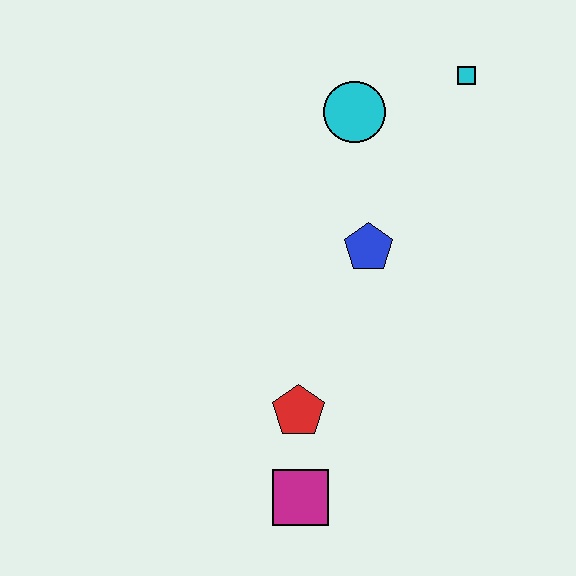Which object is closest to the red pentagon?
The magenta square is closest to the red pentagon.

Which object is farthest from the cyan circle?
The magenta square is farthest from the cyan circle.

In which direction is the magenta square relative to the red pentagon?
The magenta square is below the red pentagon.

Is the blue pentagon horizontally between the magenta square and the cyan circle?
No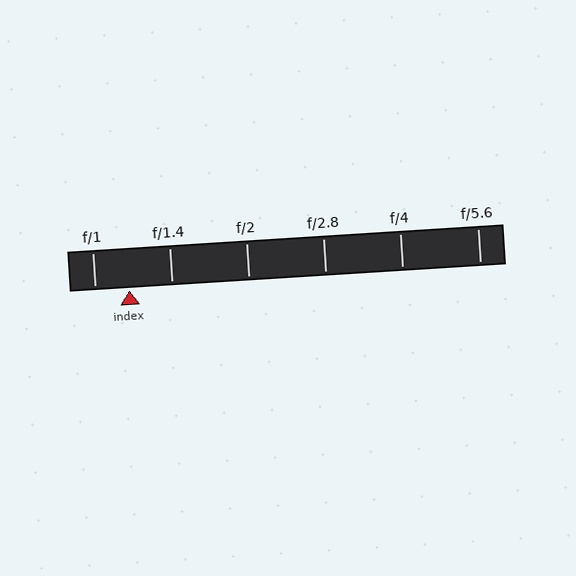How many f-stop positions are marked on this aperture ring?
There are 6 f-stop positions marked.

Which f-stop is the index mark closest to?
The index mark is closest to f/1.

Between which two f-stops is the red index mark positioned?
The index mark is between f/1 and f/1.4.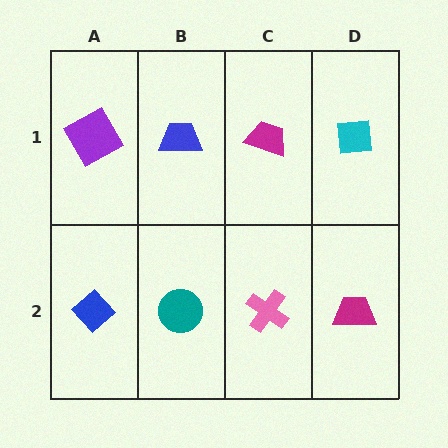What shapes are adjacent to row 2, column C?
A magenta trapezoid (row 1, column C), a teal circle (row 2, column B), a magenta trapezoid (row 2, column D).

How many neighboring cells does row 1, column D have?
2.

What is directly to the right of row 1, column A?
A blue trapezoid.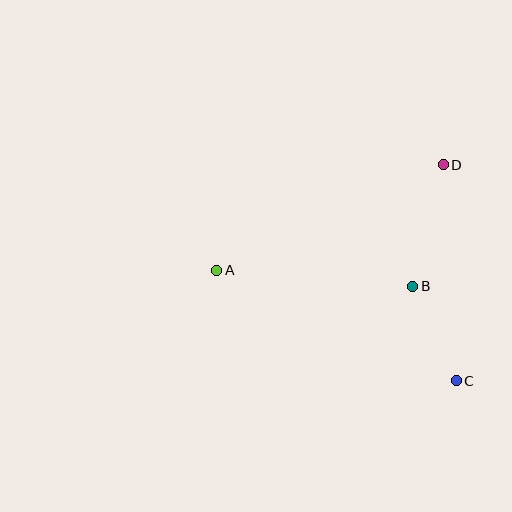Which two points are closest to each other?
Points B and C are closest to each other.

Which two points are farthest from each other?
Points A and C are farthest from each other.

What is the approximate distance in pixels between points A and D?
The distance between A and D is approximately 250 pixels.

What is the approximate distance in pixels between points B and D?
The distance between B and D is approximately 125 pixels.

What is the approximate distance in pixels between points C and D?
The distance between C and D is approximately 216 pixels.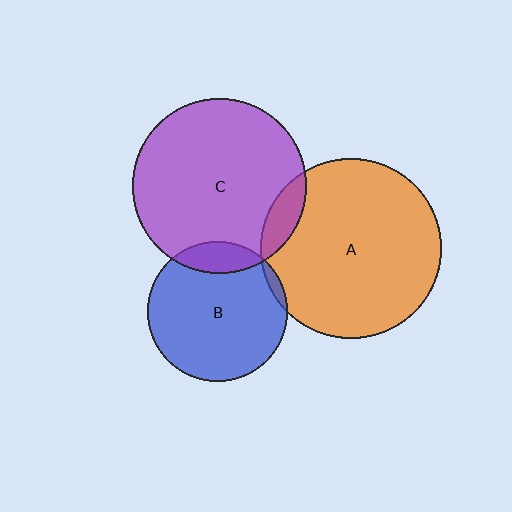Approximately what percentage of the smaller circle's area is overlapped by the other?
Approximately 15%.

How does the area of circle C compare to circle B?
Approximately 1.5 times.